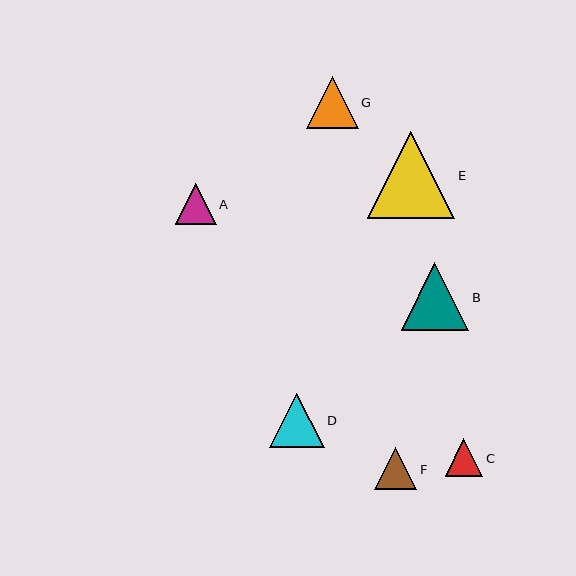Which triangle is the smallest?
Triangle C is the smallest with a size of approximately 38 pixels.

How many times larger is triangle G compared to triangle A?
Triangle G is approximately 1.3 times the size of triangle A.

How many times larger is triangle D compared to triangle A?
Triangle D is approximately 1.3 times the size of triangle A.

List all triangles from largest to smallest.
From largest to smallest: E, B, D, G, F, A, C.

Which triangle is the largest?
Triangle E is the largest with a size of approximately 88 pixels.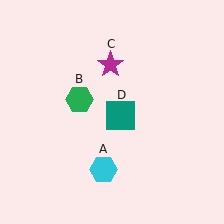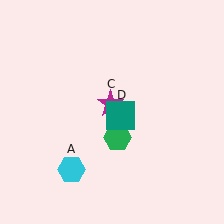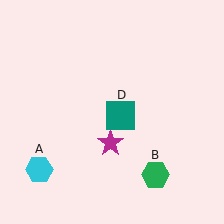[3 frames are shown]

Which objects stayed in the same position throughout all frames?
Teal square (object D) remained stationary.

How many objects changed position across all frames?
3 objects changed position: cyan hexagon (object A), green hexagon (object B), magenta star (object C).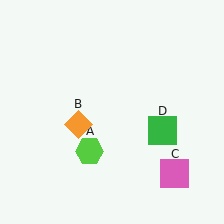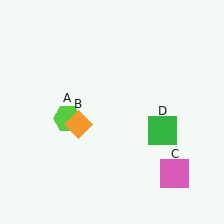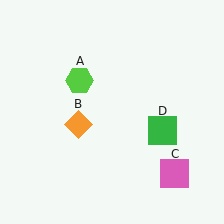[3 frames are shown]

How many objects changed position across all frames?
1 object changed position: lime hexagon (object A).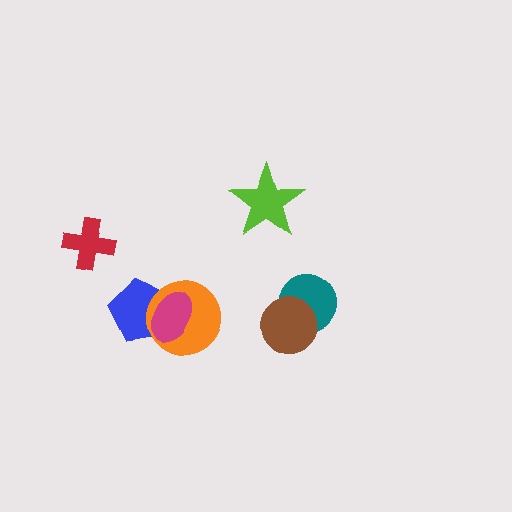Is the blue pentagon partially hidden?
Yes, it is partially covered by another shape.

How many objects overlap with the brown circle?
1 object overlaps with the brown circle.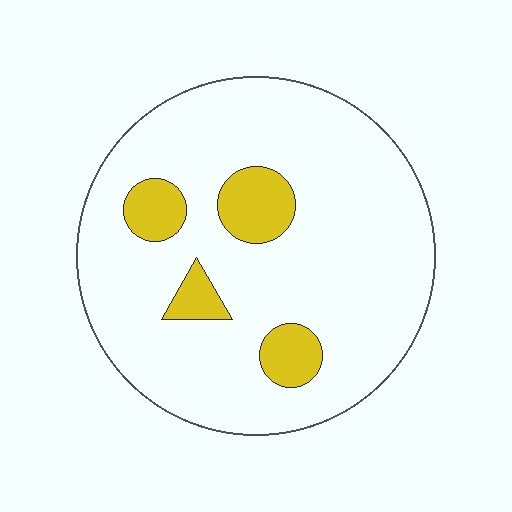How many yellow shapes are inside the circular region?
4.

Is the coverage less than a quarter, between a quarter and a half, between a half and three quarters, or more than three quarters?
Less than a quarter.